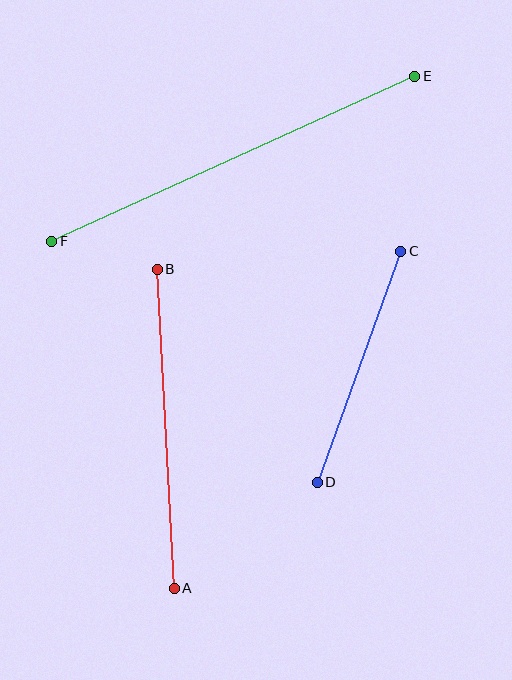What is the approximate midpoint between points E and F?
The midpoint is at approximately (233, 159) pixels.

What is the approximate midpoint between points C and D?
The midpoint is at approximately (359, 367) pixels.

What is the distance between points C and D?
The distance is approximately 246 pixels.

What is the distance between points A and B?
The distance is approximately 319 pixels.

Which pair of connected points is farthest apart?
Points E and F are farthest apart.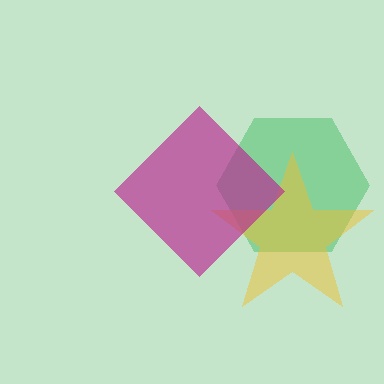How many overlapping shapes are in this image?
There are 3 overlapping shapes in the image.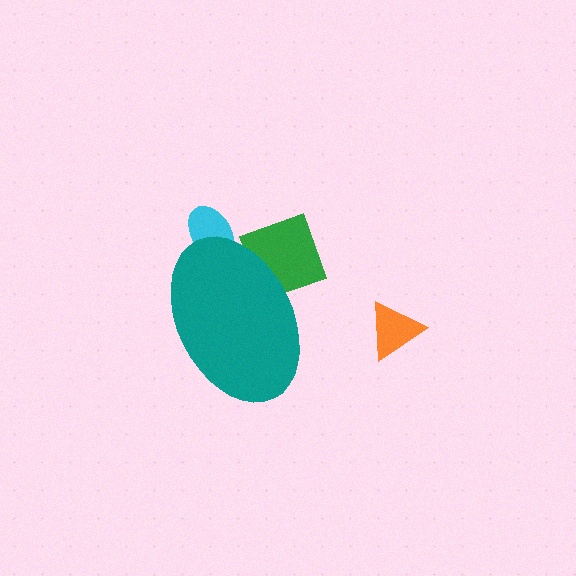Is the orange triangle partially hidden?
No, the orange triangle is fully visible.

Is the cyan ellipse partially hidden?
Yes, the cyan ellipse is partially hidden behind the teal ellipse.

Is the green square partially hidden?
Yes, the green square is partially hidden behind the teal ellipse.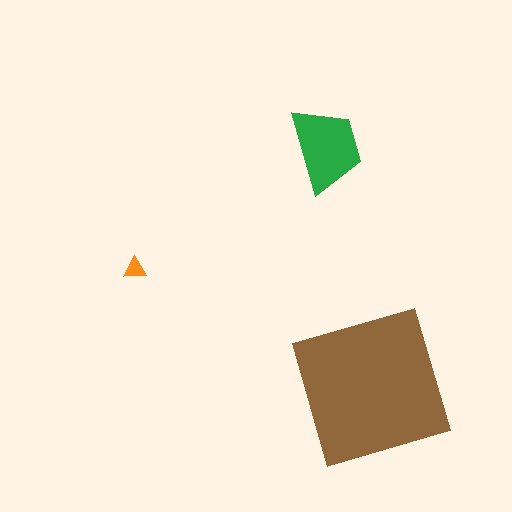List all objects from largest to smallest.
The brown square, the green trapezoid, the orange triangle.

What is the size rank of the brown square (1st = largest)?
1st.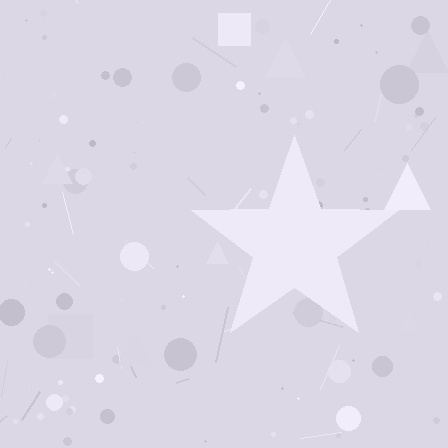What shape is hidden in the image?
A star is hidden in the image.